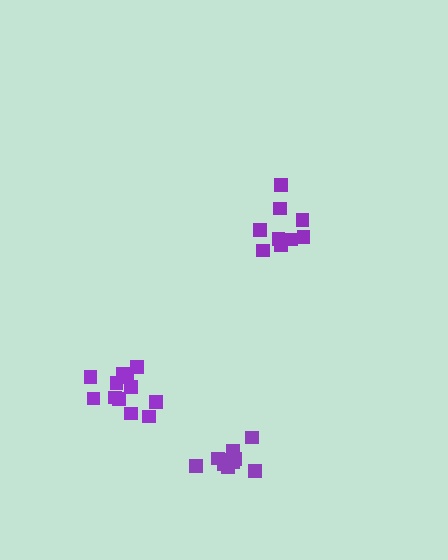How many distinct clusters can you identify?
There are 3 distinct clusters.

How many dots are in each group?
Group 1: 9 dots, Group 2: 11 dots, Group 3: 12 dots (32 total).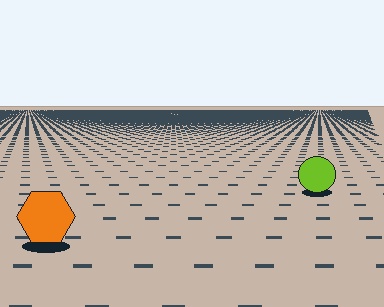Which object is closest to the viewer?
The orange hexagon is closest. The texture marks near it are larger and more spread out.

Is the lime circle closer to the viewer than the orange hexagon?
No. The orange hexagon is closer — you can tell from the texture gradient: the ground texture is coarser near it.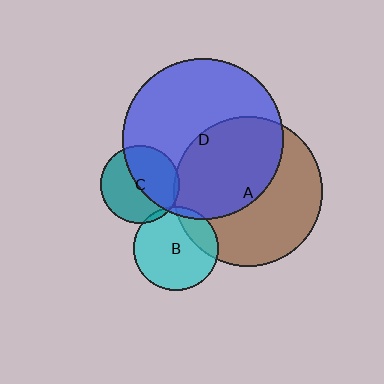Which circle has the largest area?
Circle D (blue).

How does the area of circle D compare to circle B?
Approximately 3.6 times.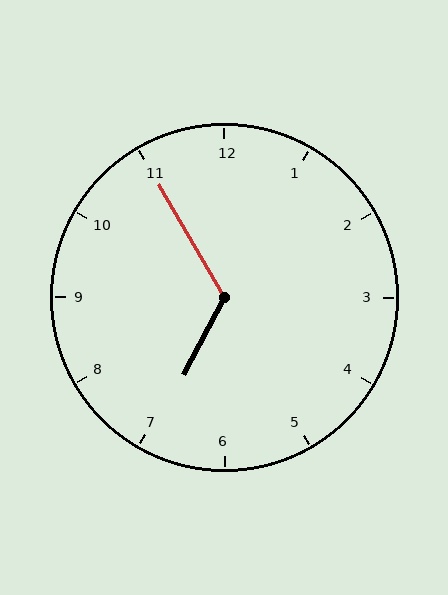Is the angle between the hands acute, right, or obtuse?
It is obtuse.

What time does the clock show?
6:55.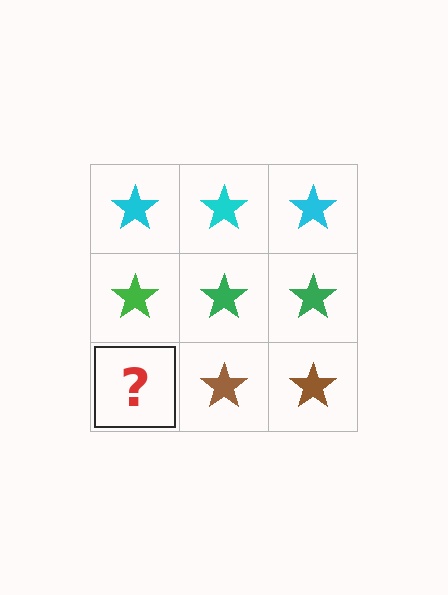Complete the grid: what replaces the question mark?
The question mark should be replaced with a brown star.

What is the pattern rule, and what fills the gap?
The rule is that each row has a consistent color. The gap should be filled with a brown star.